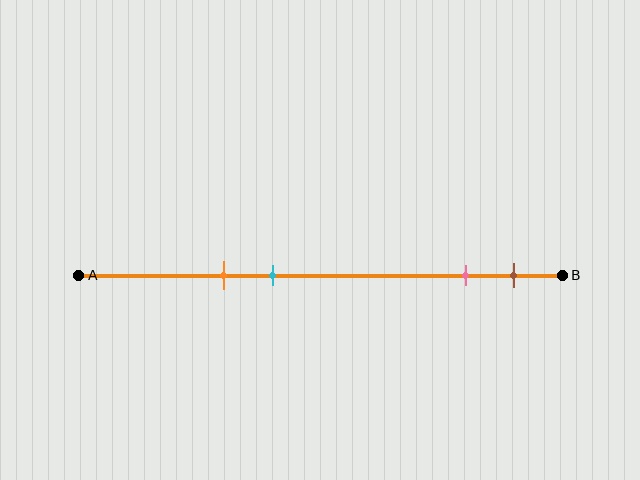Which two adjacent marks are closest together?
The pink and brown marks are the closest adjacent pair.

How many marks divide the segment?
There are 4 marks dividing the segment.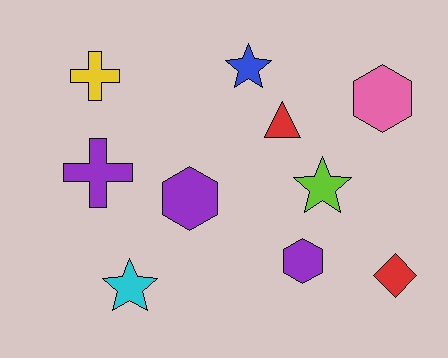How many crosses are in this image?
There are 2 crosses.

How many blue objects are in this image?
There is 1 blue object.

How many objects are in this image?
There are 10 objects.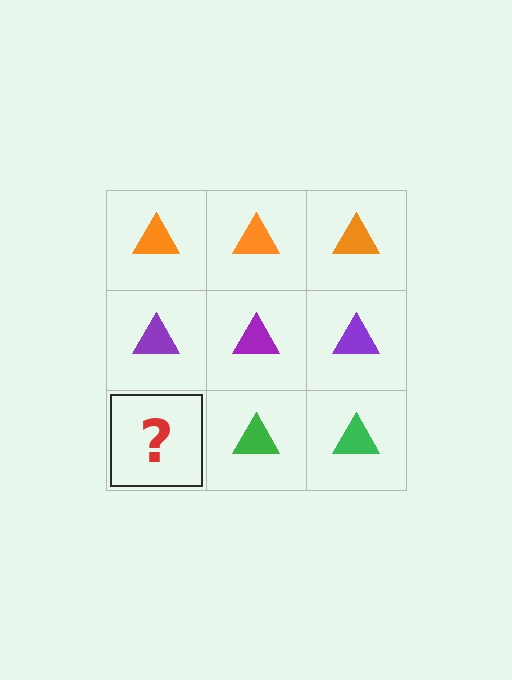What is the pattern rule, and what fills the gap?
The rule is that each row has a consistent color. The gap should be filled with a green triangle.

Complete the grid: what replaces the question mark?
The question mark should be replaced with a green triangle.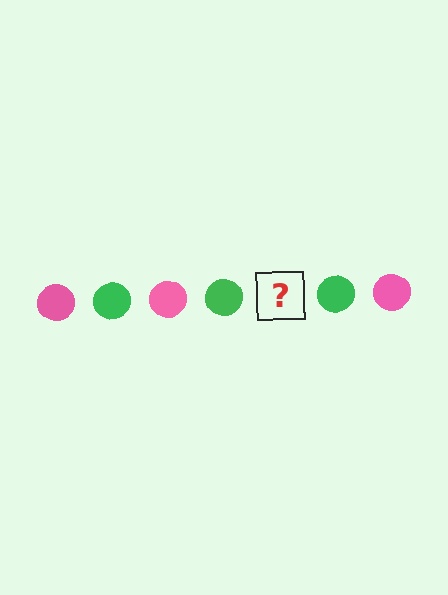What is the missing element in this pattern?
The missing element is a pink circle.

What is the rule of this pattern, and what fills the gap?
The rule is that the pattern cycles through pink, green circles. The gap should be filled with a pink circle.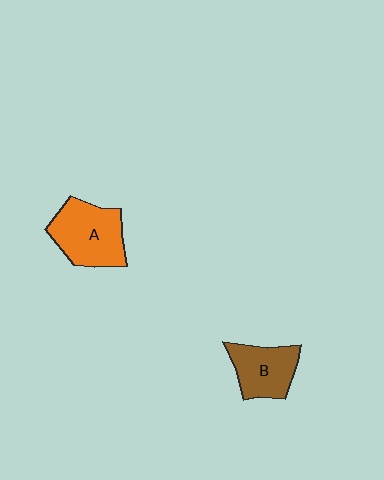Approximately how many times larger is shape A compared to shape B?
Approximately 1.3 times.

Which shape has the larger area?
Shape A (orange).